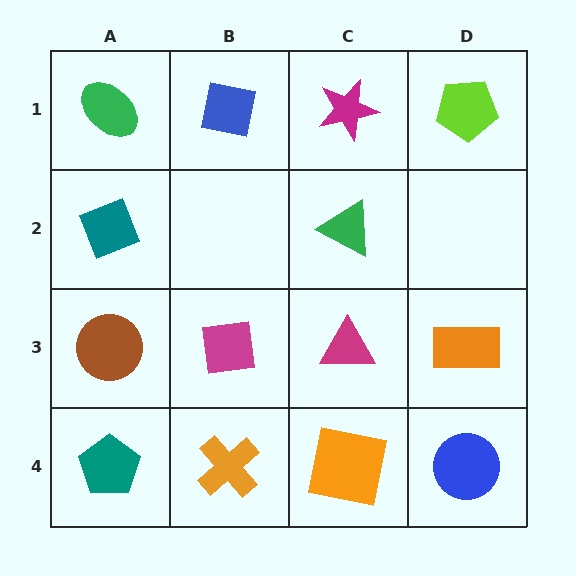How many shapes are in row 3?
4 shapes.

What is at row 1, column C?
A magenta star.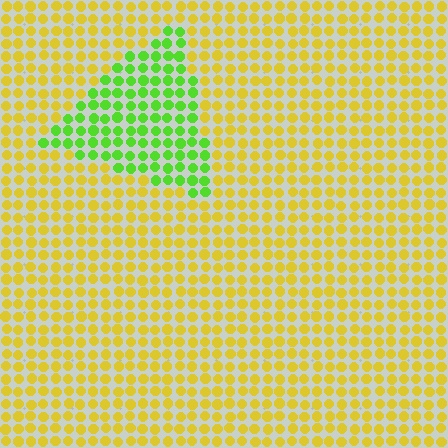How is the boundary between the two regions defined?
The boundary is defined purely by a slight shift in hue (about 54 degrees). Spacing, size, and orientation are identical on both sides.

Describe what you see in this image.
The image is filled with small yellow elements in a uniform arrangement. A triangle-shaped region is visible where the elements are tinted to a slightly different hue, forming a subtle color boundary.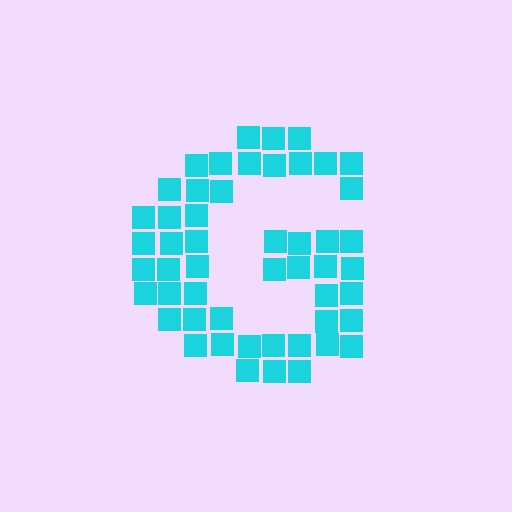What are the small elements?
The small elements are squares.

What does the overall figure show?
The overall figure shows the letter G.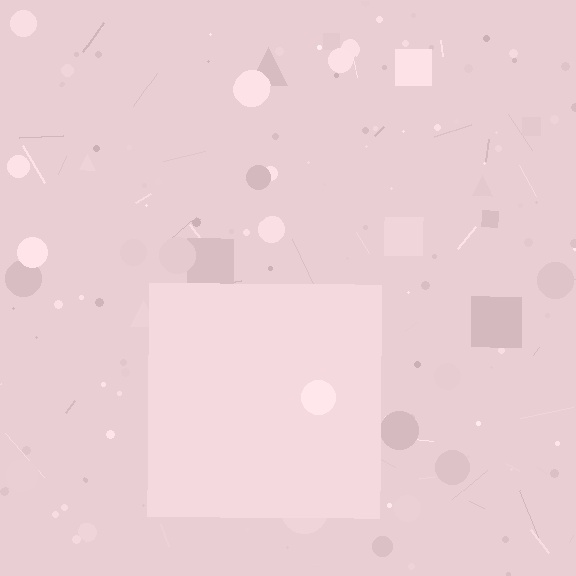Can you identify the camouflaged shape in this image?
The camouflaged shape is a square.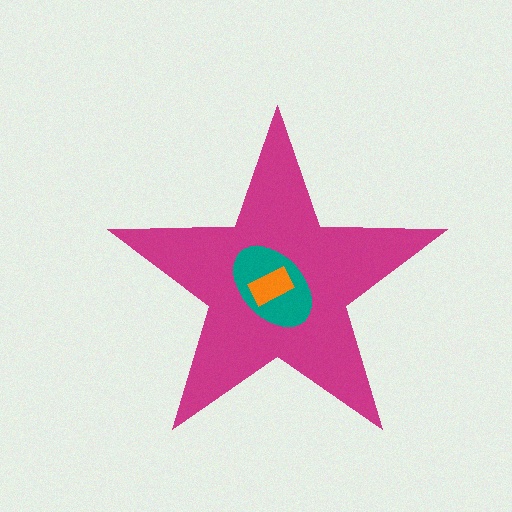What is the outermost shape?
The magenta star.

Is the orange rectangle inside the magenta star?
Yes.